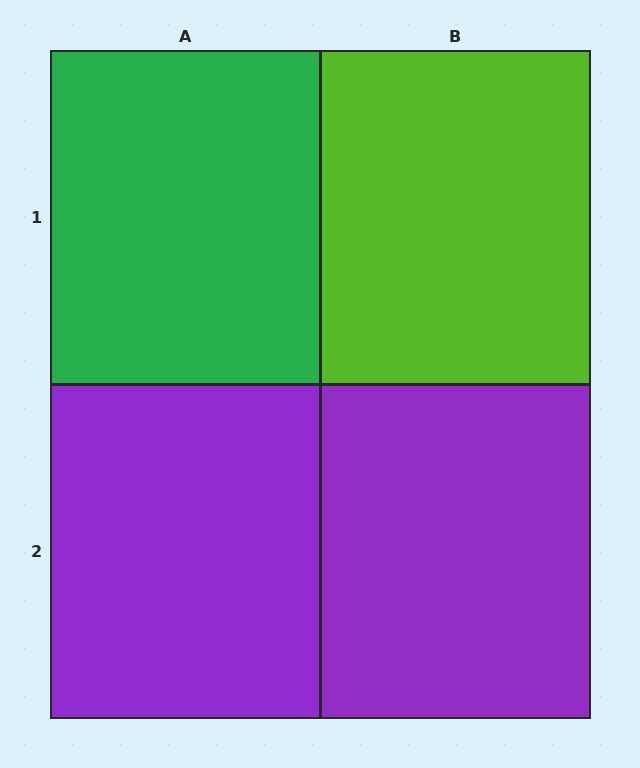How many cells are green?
1 cell is green.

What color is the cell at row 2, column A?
Purple.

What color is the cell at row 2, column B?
Purple.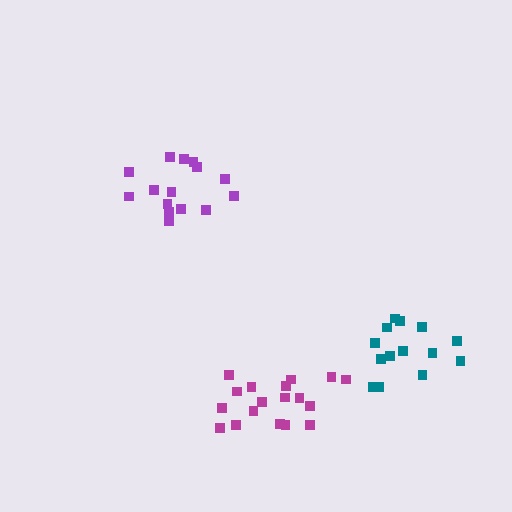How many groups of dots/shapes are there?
There are 3 groups.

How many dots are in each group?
Group 1: 18 dots, Group 2: 15 dots, Group 3: 14 dots (47 total).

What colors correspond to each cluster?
The clusters are colored: magenta, purple, teal.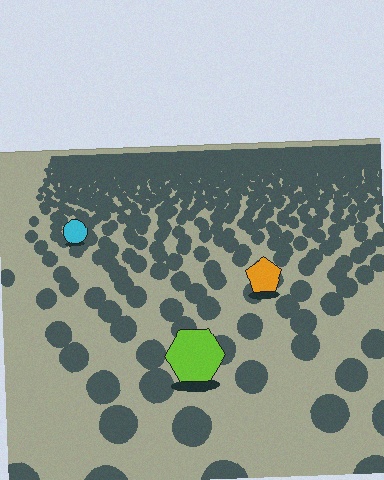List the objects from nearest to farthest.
From nearest to farthest: the lime hexagon, the orange pentagon, the cyan circle.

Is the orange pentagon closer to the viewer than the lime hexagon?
No. The lime hexagon is closer — you can tell from the texture gradient: the ground texture is coarser near it.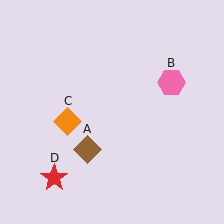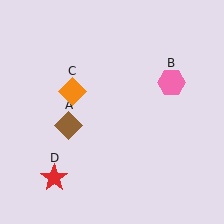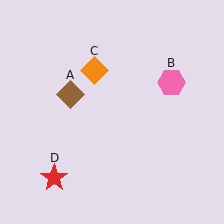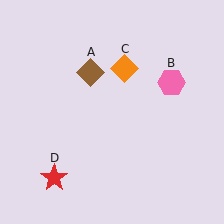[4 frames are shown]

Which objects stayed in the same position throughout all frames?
Pink hexagon (object B) and red star (object D) remained stationary.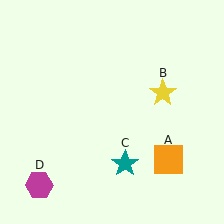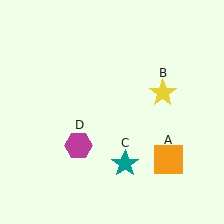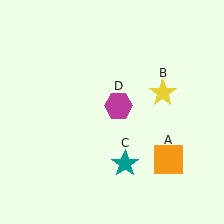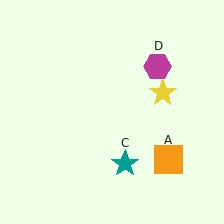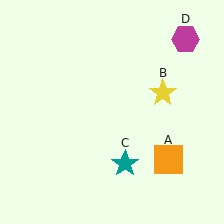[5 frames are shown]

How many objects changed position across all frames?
1 object changed position: magenta hexagon (object D).